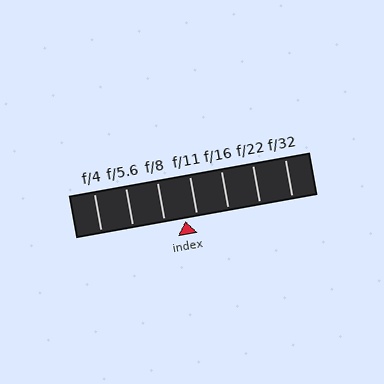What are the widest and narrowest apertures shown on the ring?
The widest aperture shown is f/4 and the narrowest is f/32.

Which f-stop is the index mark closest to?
The index mark is closest to f/11.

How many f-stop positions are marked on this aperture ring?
There are 7 f-stop positions marked.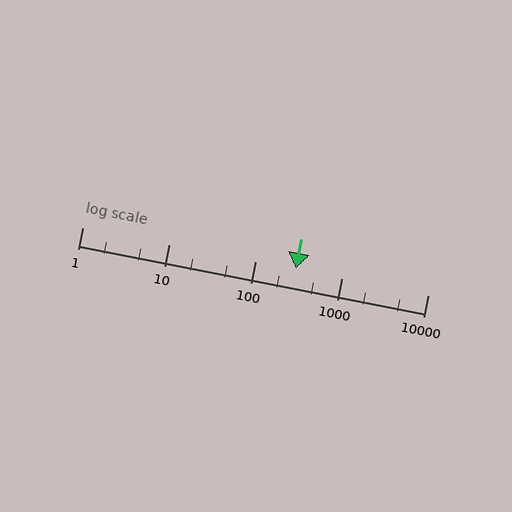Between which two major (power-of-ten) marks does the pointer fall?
The pointer is between 100 and 1000.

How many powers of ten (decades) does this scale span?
The scale spans 4 decades, from 1 to 10000.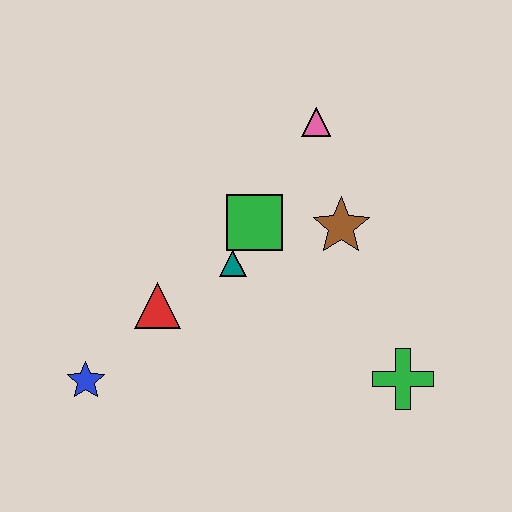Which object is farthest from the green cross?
The blue star is farthest from the green cross.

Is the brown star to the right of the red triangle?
Yes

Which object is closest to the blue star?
The red triangle is closest to the blue star.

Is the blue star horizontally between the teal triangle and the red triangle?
No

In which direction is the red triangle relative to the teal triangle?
The red triangle is to the left of the teal triangle.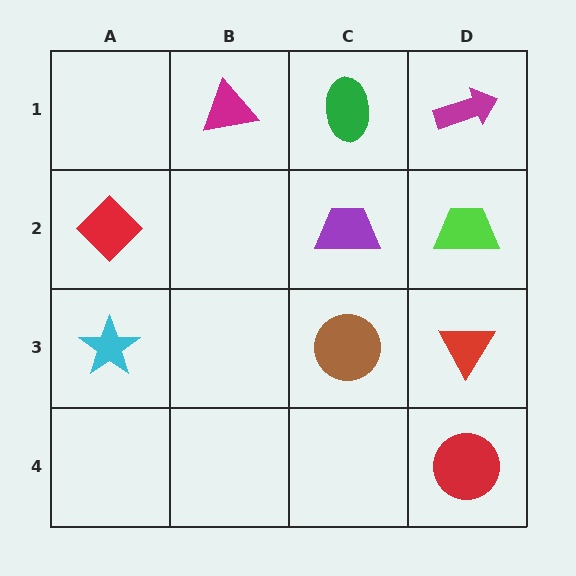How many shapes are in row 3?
3 shapes.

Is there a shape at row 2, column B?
No, that cell is empty.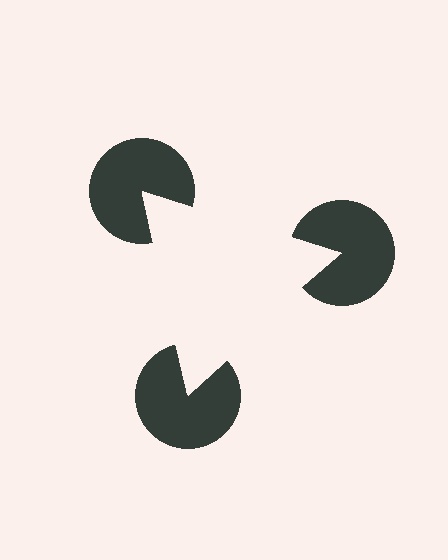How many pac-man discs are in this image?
There are 3 — one at each vertex of the illusory triangle.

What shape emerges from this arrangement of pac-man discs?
An illusory triangle — its edges are inferred from the aligned wedge cuts in the pac-man discs, not physically drawn.